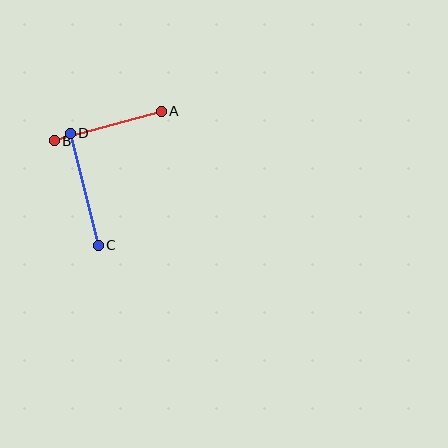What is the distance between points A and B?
The distance is approximately 111 pixels.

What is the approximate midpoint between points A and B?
The midpoint is at approximately (108, 126) pixels.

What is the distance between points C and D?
The distance is approximately 115 pixels.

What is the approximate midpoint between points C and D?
The midpoint is at approximately (84, 189) pixels.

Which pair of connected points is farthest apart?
Points C and D are farthest apart.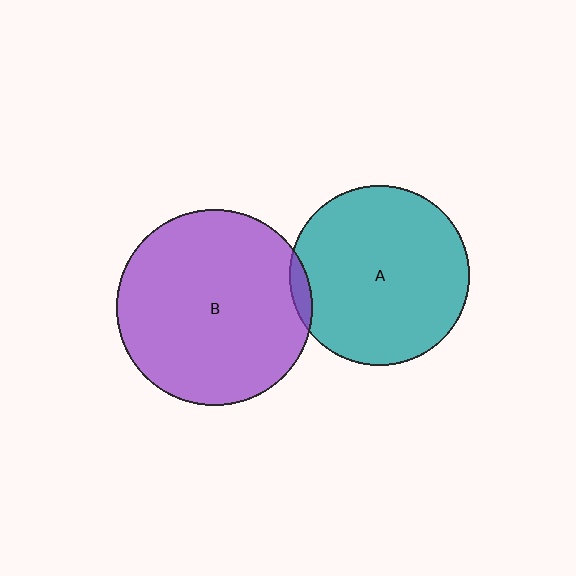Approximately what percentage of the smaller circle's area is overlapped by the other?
Approximately 5%.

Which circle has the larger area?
Circle B (purple).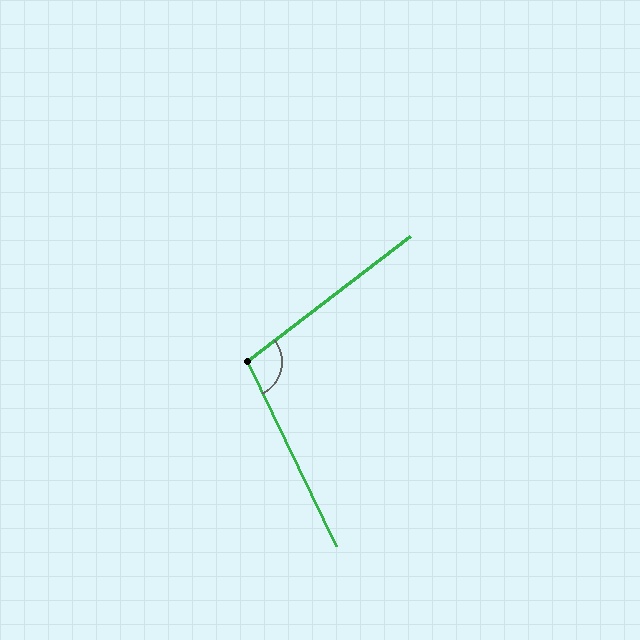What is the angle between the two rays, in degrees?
Approximately 102 degrees.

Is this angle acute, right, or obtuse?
It is obtuse.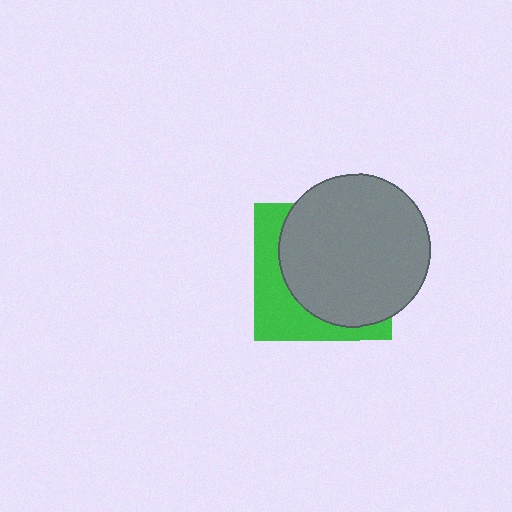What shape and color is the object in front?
The object in front is a gray circle.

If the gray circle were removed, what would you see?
You would see the complete green square.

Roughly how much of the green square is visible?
A small part of it is visible (roughly 34%).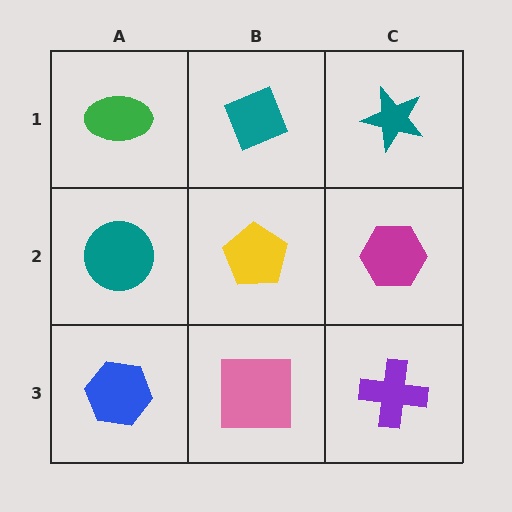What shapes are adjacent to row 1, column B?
A yellow pentagon (row 2, column B), a green ellipse (row 1, column A), a teal star (row 1, column C).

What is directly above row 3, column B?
A yellow pentagon.